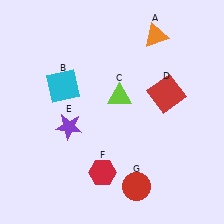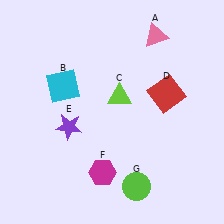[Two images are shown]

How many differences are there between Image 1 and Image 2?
There are 3 differences between the two images.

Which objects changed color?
A changed from orange to pink. F changed from red to magenta. G changed from red to lime.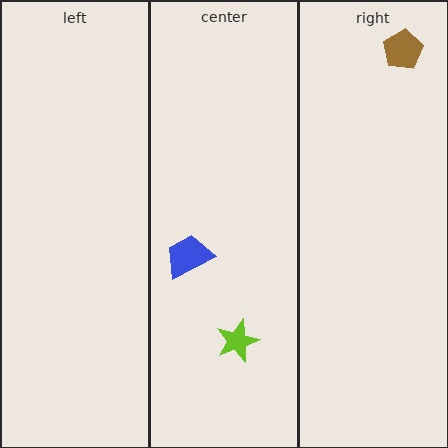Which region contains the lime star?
The center region.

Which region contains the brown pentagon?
The right region.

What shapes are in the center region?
The lime star, the blue trapezoid.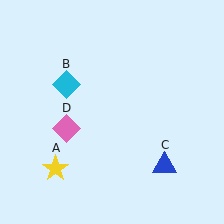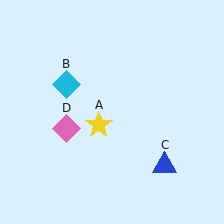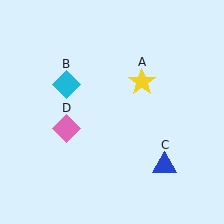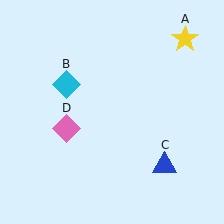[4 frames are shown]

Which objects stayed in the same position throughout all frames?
Cyan diamond (object B) and blue triangle (object C) and pink diamond (object D) remained stationary.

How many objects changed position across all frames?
1 object changed position: yellow star (object A).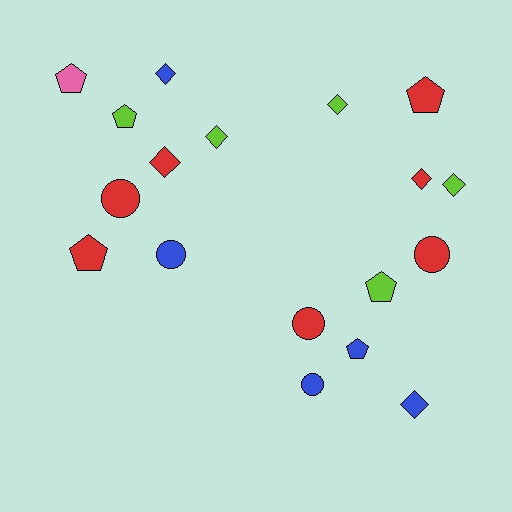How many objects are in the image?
There are 18 objects.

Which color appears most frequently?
Red, with 7 objects.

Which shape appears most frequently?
Diamond, with 7 objects.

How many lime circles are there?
There are no lime circles.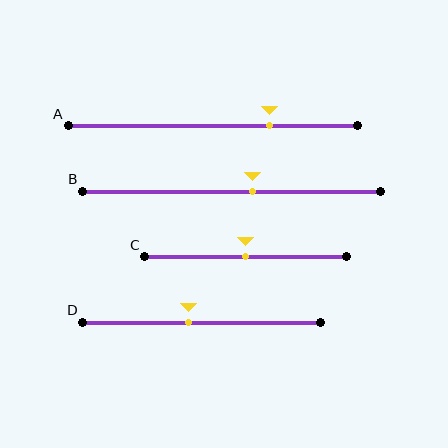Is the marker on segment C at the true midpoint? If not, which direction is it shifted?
Yes, the marker on segment C is at the true midpoint.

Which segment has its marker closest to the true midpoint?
Segment C has its marker closest to the true midpoint.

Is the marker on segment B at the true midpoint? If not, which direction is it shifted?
No, the marker on segment B is shifted to the right by about 7% of the segment length.